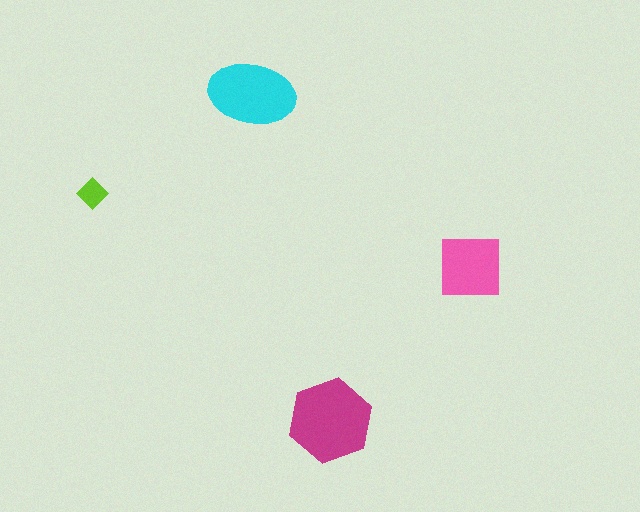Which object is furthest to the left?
The lime diamond is leftmost.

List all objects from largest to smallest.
The magenta hexagon, the cyan ellipse, the pink square, the lime diamond.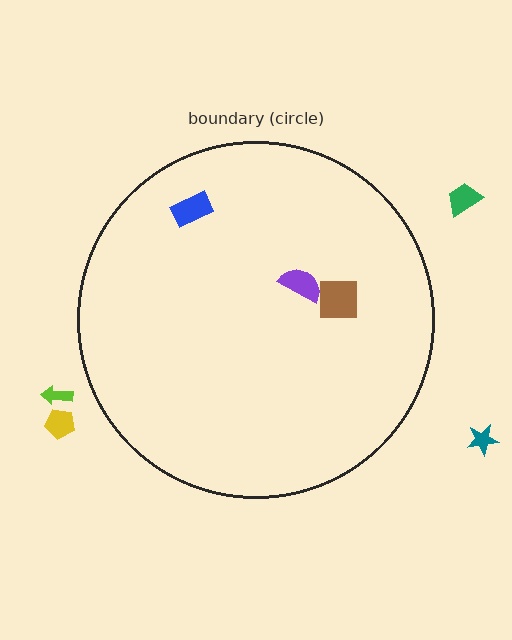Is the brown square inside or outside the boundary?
Inside.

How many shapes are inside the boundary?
3 inside, 4 outside.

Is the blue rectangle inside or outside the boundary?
Inside.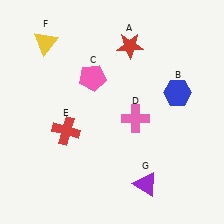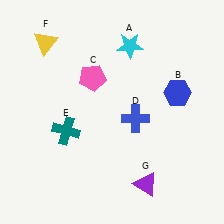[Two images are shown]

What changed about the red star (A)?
In Image 1, A is red. In Image 2, it changed to cyan.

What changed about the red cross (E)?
In Image 1, E is red. In Image 2, it changed to teal.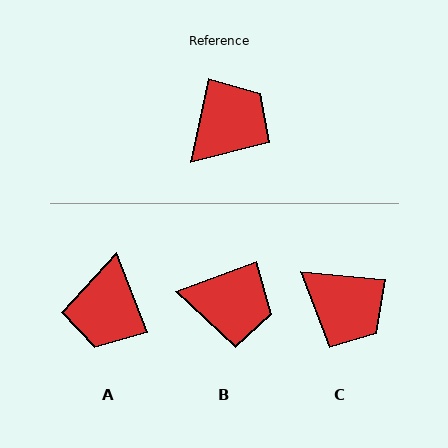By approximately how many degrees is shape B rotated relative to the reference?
Approximately 58 degrees clockwise.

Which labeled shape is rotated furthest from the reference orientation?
A, about 147 degrees away.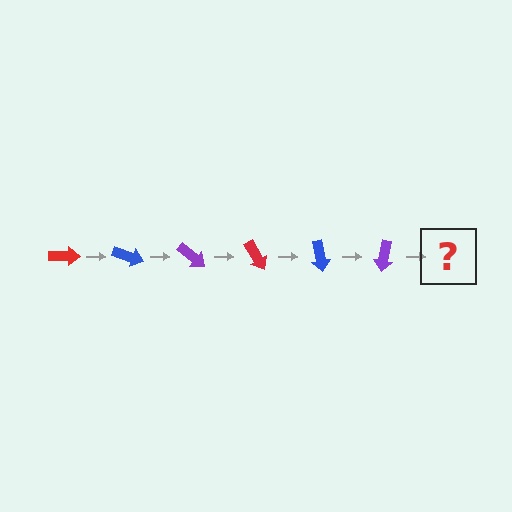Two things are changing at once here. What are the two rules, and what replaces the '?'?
The two rules are that it rotates 20 degrees each step and the color cycles through red, blue, and purple. The '?' should be a red arrow, rotated 120 degrees from the start.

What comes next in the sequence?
The next element should be a red arrow, rotated 120 degrees from the start.